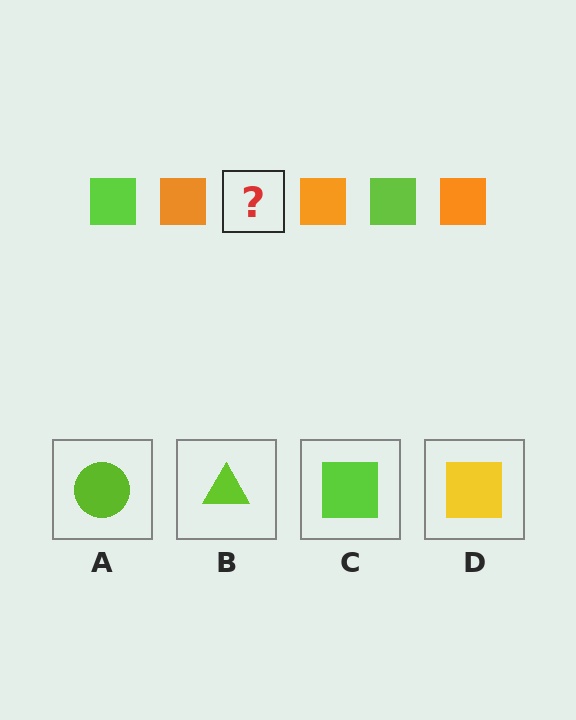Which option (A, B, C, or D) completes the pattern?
C.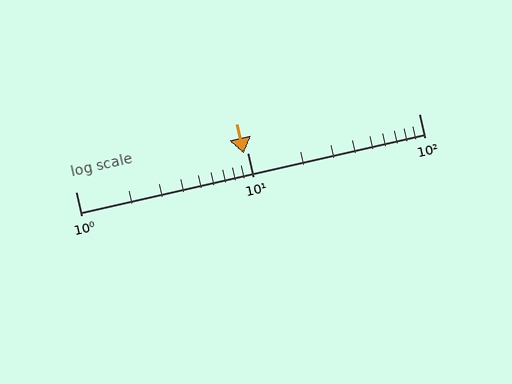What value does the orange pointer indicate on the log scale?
The pointer indicates approximately 9.5.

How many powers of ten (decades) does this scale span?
The scale spans 2 decades, from 1 to 100.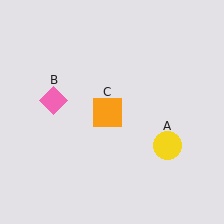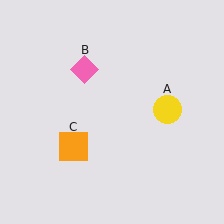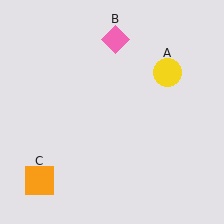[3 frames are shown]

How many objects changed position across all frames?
3 objects changed position: yellow circle (object A), pink diamond (object B), orange square (object C).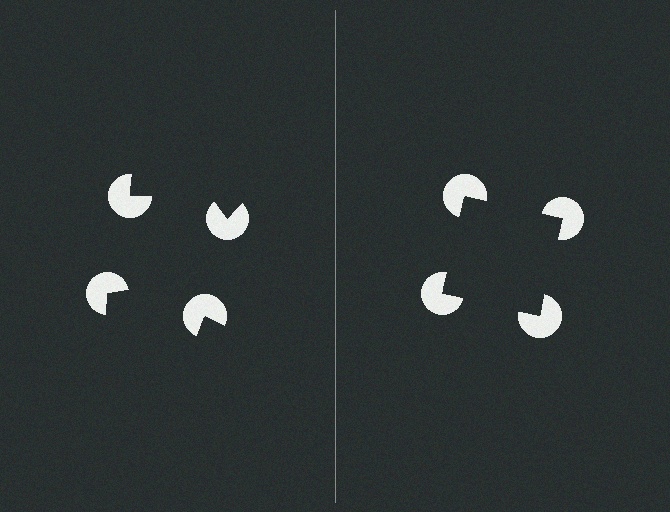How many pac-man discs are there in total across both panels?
8 — 4 on each side.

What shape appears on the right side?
An illusory square.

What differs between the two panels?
The pac-man discs are positioned identically on both sides; only the wedge orientations differ. On the right they align to a square; on the left they are misaligned.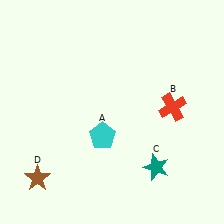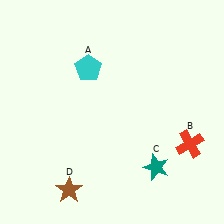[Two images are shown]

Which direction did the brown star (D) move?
The brown star (D) moved right.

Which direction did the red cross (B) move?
The red cross (B) moved down.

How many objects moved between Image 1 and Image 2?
3 objects moved between the two images.